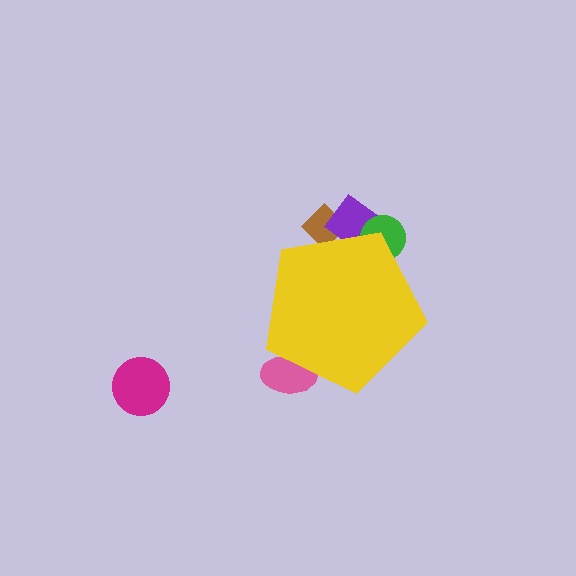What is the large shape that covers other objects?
A yellow pentagon.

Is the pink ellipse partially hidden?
Yes, the pink ellipse is partially hidden behind the yellow pentagon.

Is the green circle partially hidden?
Yes, the green circle is partially hidden behind the yellow pentagon.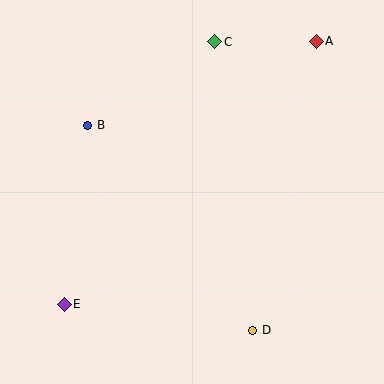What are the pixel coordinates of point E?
Point E is at (64, 304).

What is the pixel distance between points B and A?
The distance between B and A is 244 pixels.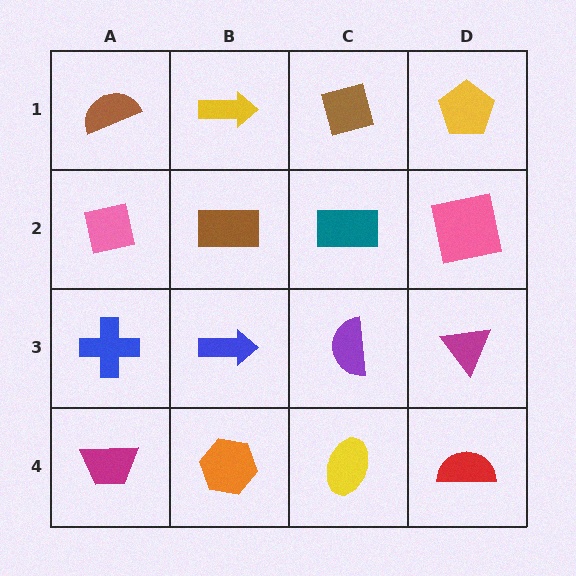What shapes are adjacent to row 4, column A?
A blue cross (row 3, column A), an orange hexagon (row 4, column B).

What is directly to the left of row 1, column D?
A brown diamond.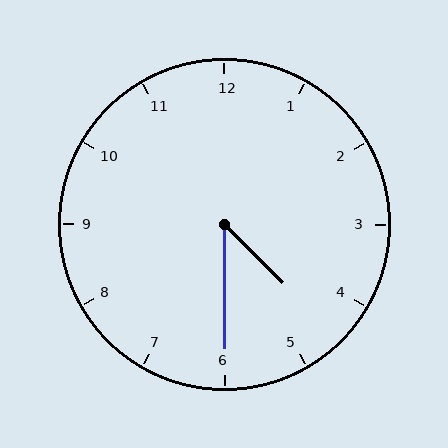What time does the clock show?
4:30.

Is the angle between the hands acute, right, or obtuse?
It is acute.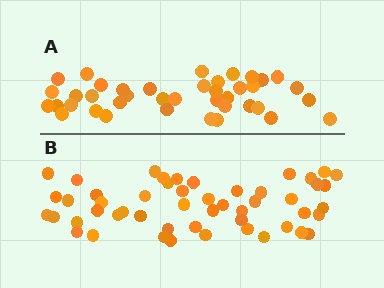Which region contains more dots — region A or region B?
Region B (the bottom region) has more dots.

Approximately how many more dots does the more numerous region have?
Region B has roughly 12 or so more dots than region A.